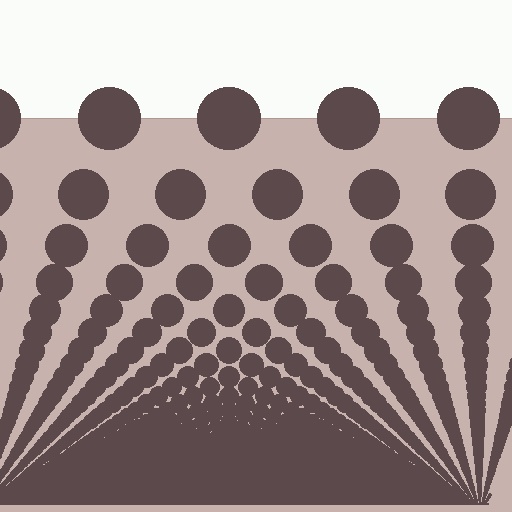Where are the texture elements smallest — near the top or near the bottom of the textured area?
Near the bottom.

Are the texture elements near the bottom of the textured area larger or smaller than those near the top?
Smaller. The gradient is inverted — elements near the bottom are smaller and denser.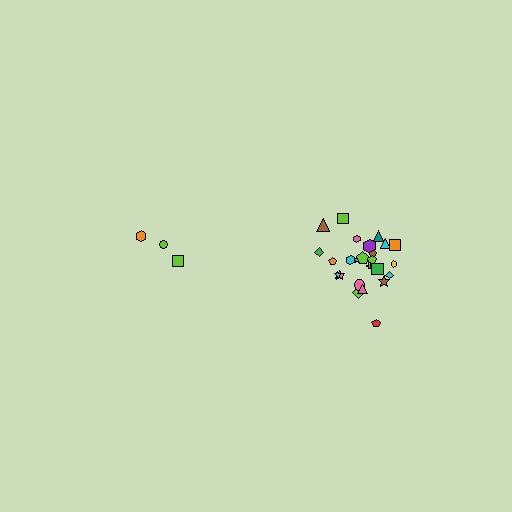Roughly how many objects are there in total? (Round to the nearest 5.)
Roughly 30 objects in total.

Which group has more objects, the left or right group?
The right group.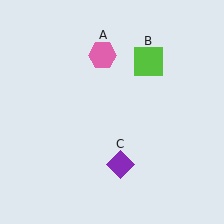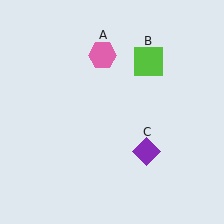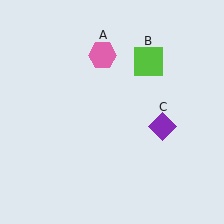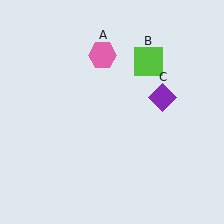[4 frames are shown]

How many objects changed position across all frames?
1 object changed position: purple diamond (object C).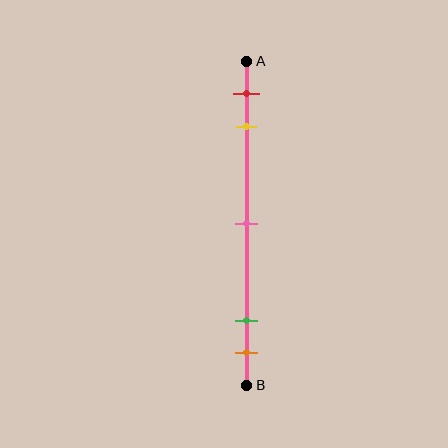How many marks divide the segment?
There are 5 marks dividing the segment.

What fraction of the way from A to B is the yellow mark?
The yellow mark is approximately 20% (0.2) of the way from A to B.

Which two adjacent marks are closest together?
The green and orange marks are the closest adjacent pair.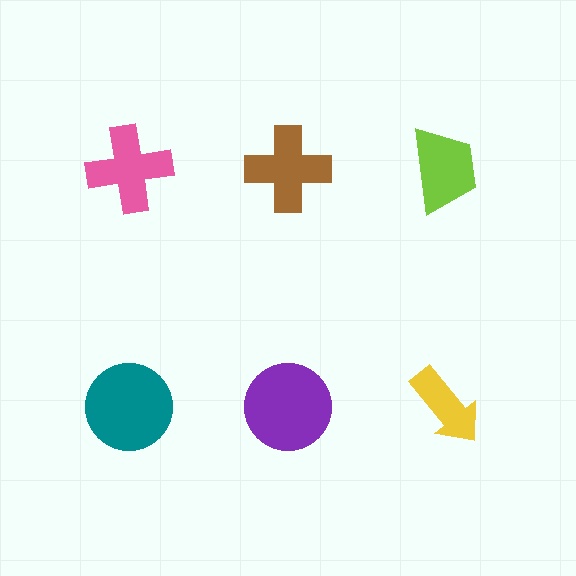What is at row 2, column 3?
A yellow arrow.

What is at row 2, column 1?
A teal circle.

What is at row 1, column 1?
A pink cross.